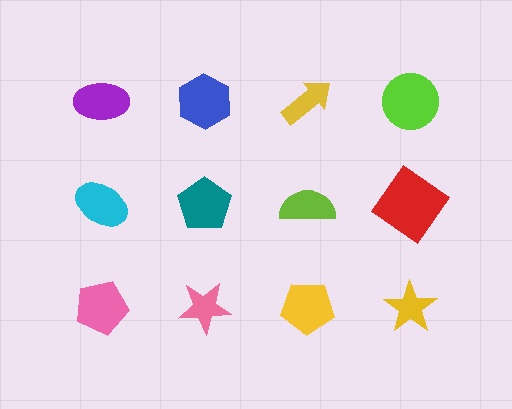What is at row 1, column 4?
A lime circle.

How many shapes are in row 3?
4 shapes.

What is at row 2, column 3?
A lime semicircle.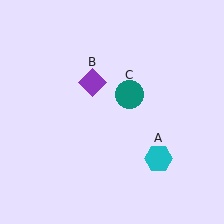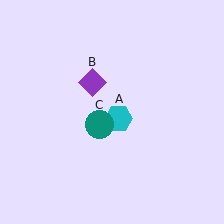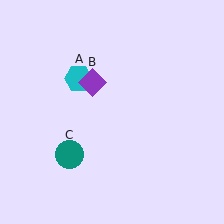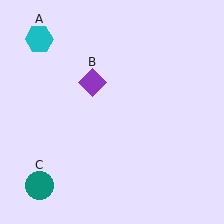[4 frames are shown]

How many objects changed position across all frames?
2 objects changed position: cyan hexagon (object A), teal circle (object C).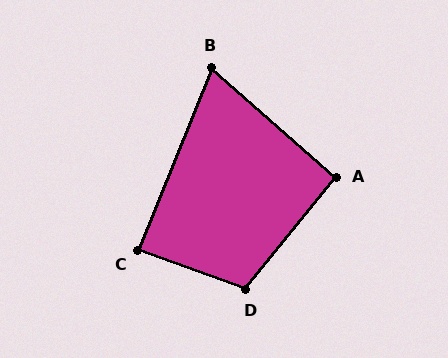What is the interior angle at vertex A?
Approximately 93 degrees (approximately right).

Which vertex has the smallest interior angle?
B, at approximately 71 degrees.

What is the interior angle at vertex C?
Approximately 87 degrees (approximately right).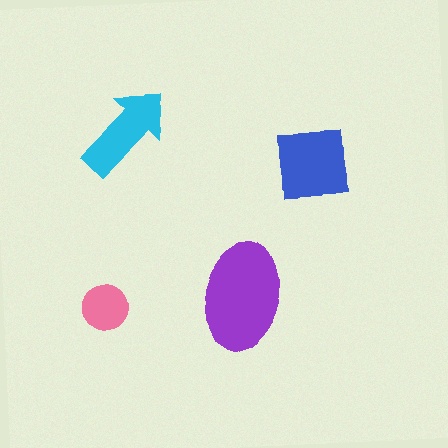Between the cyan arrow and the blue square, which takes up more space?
The blue square.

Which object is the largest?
The purple ellipse.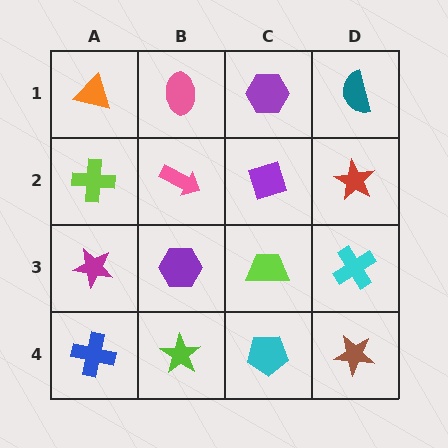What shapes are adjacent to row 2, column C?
A purple hexagon (row 1, column C), a lime trapezoid (row 3, column C), a pink arrow (row 2, column B), a red star (row 2, column D).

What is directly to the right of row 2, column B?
A purple diamond.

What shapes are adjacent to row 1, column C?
A purple diamond (row 2, column C), a pink ellipse (row 1, column B), a teal semicircle (row 1, column D).